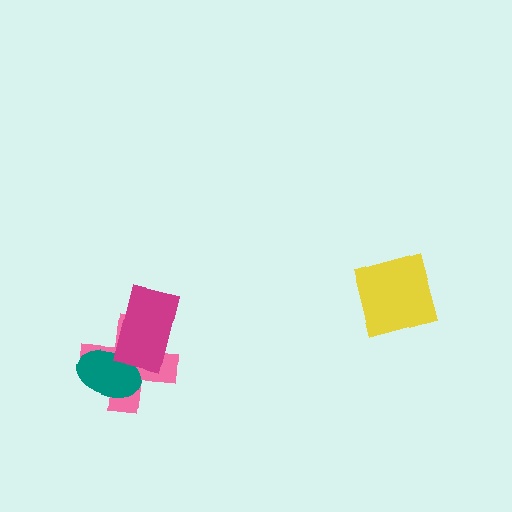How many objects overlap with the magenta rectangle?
2 objects overlap with the magenta rectangle.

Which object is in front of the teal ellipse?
The magenta rectangle is in front of the teal ellipse.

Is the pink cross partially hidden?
Yes, it is partially covered by another shape.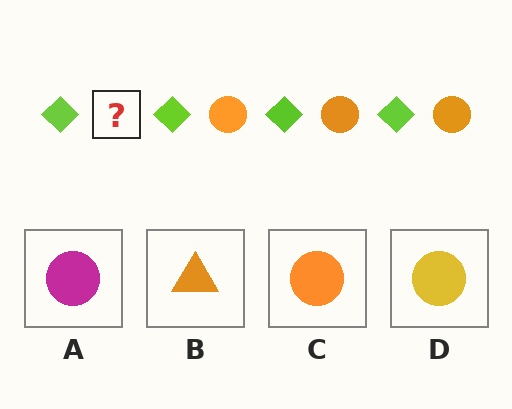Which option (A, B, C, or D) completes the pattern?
C.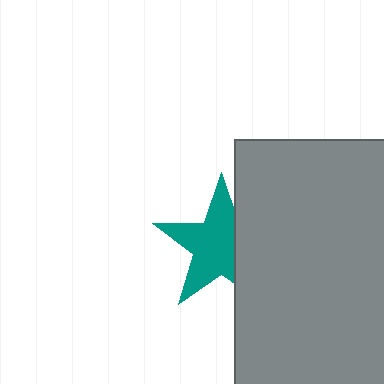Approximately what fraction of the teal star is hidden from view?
Roughly 33% of the teal star is hidden behind the gray rectangle.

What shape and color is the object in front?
The object in front is a gray rectangle.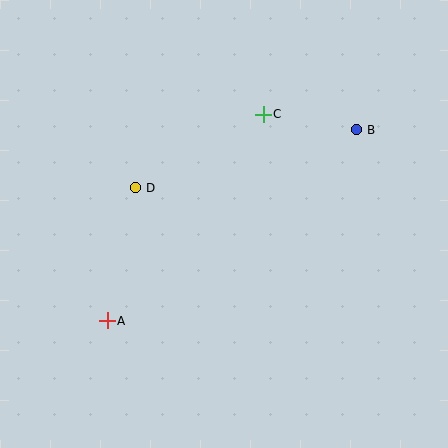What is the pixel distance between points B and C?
The distance between B and C is 95 pixels.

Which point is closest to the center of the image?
Point D at (136, 188) is closest to the center.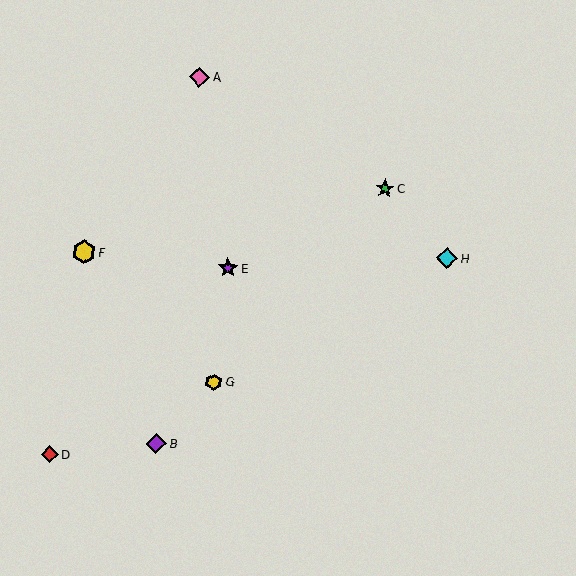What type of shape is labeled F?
Shape F is a yellow hexagon.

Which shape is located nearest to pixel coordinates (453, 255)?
The cyan diamond (labeled H) at (447, 258) is nearest to that location.